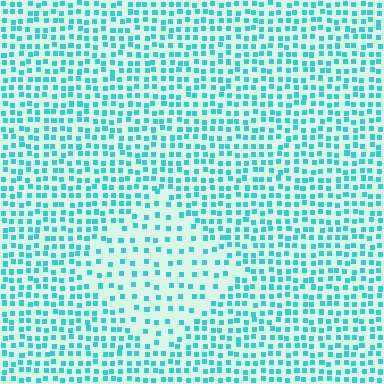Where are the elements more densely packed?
The elements are more densely packed outside the diamond boundary.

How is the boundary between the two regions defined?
The boundary is defined by a change in element density (approximately 2.0x ratio). All elements are the same color, size, and shape.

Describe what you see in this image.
The image contains small cyan elements arranged at two different densities. A diamond-shaped region is visible where the elements are less densely packed than the surrounding area.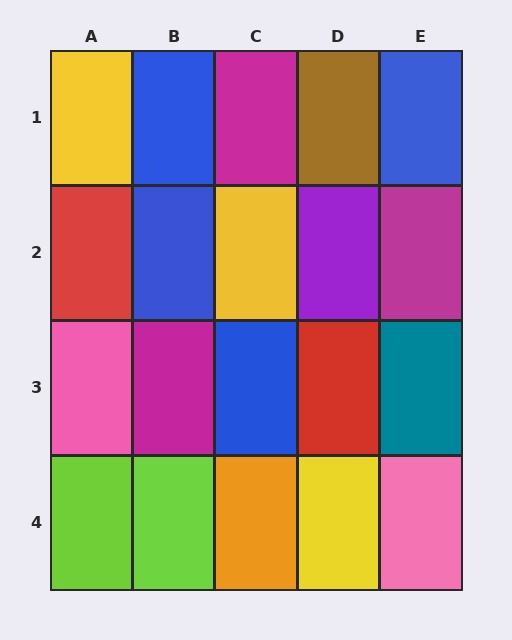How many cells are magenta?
3 cells are magenta.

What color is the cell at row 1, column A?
Yellow.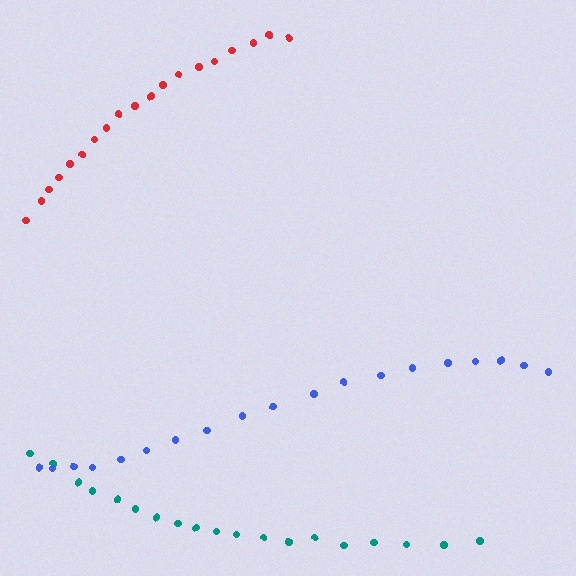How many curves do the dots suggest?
There are 3 distinct paths.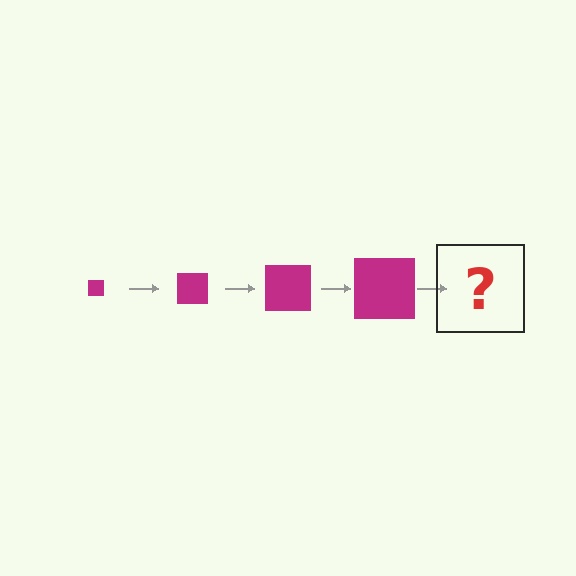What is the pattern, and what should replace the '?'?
The pattern is that the square gets progressively larger each step. The '?' should be a magenta square, larger than the previous one.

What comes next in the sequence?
The next element should be a magenta square, larger than the previous one.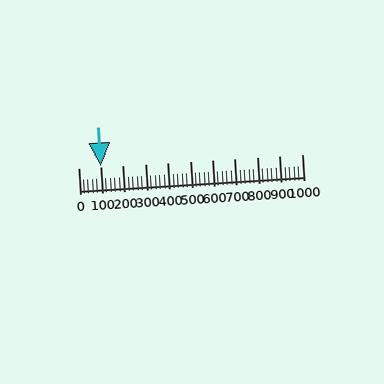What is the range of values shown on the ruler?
The ruler shows values from 0 to 1000.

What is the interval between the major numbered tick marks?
The major tick marks are spaced 100 units apart.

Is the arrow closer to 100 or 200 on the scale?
The arrow is closer to 100.